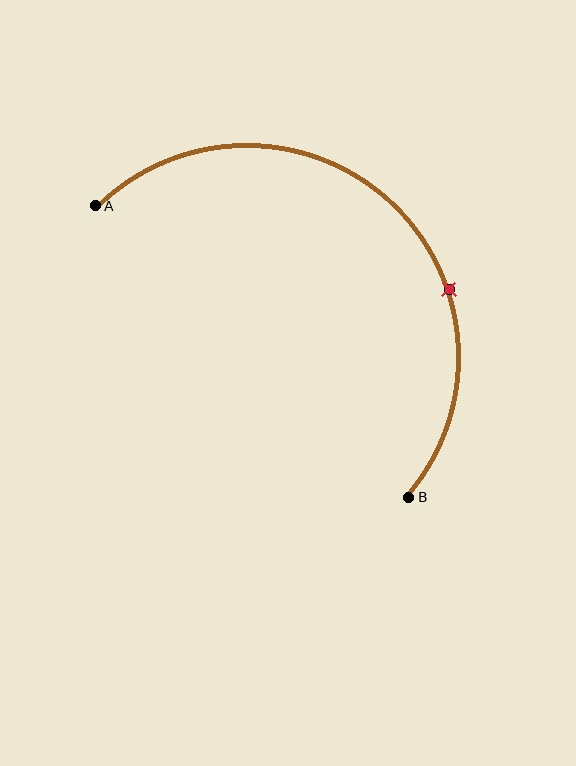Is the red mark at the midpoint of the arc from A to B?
No. The red mark lies on the arc but is closer to endpoint B. The arc midpoint would be at the point on the curve equidistant along the arc from both A and B.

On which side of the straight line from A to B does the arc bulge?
The arc bulges above and to the right of the straight line connecting A and B.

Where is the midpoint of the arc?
The arc midpoint is the point on the curve farthest from the straight line joining A and B. It sits above and to the right of that line.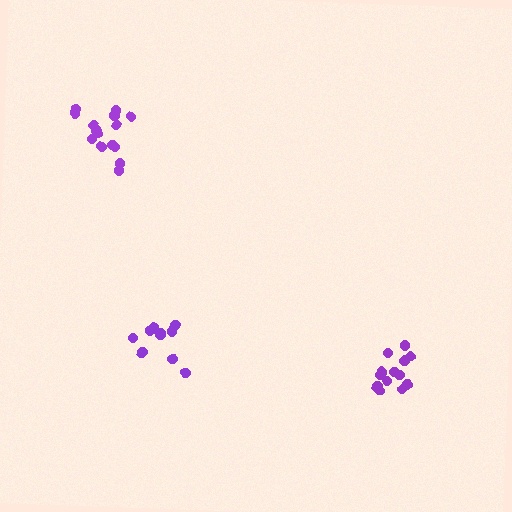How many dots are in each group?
Group 1: 13 dots, Group 2: 10 dots, Group 3: 15 dots (38 total).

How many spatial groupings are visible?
There are 3 spatial groupings.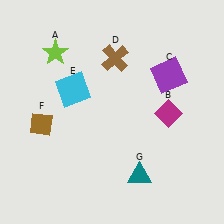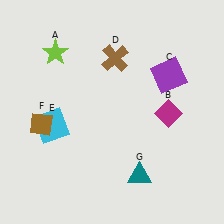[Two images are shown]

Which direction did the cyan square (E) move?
The cyan square (E) moved down.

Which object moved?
The cyan square (E) moved down.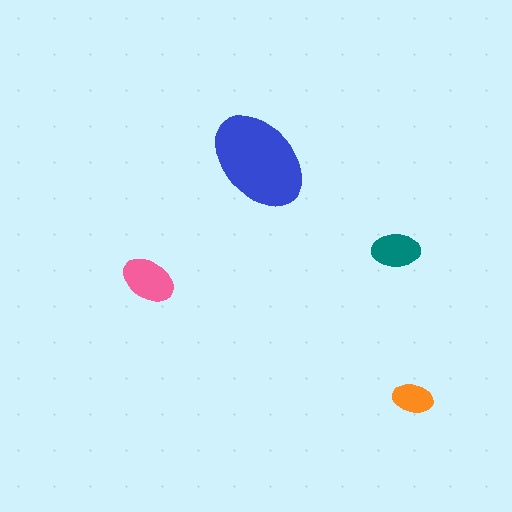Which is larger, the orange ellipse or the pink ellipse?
The pink one.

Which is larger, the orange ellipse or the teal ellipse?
The teal one.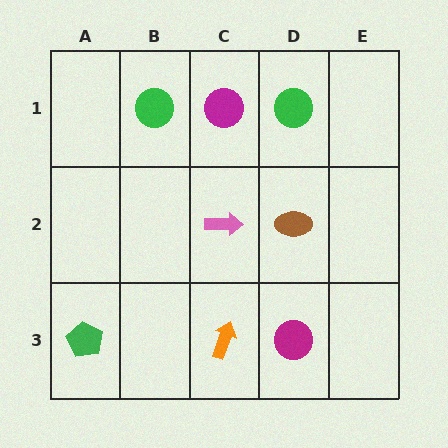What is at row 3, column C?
An orange arrow.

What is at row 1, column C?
A magenta circle.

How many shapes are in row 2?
2 shapes.